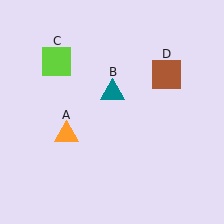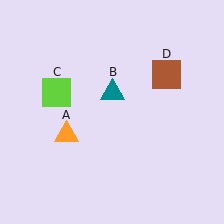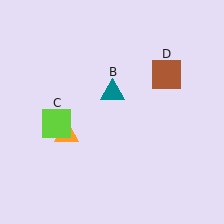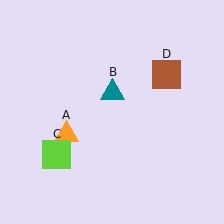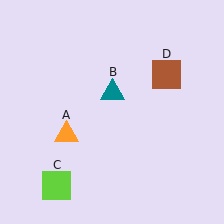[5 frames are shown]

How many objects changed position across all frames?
1 object changed position: lime square (object C).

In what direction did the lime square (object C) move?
The lime square (object C) moved down.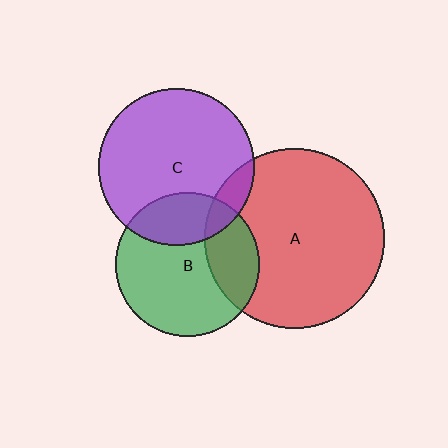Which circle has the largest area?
Circle A (red).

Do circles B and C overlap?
Yes.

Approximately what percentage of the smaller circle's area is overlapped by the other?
Approximately 25%.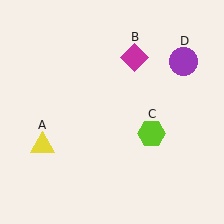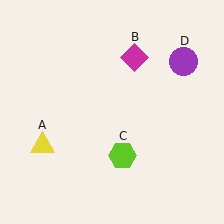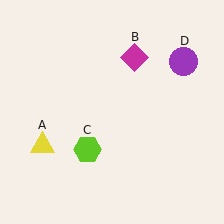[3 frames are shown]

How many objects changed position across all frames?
1 object changed position: lime hexagon (object C).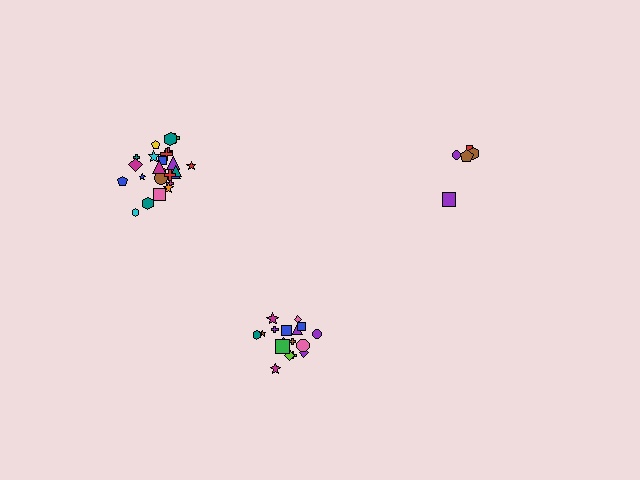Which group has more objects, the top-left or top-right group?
The top-left group.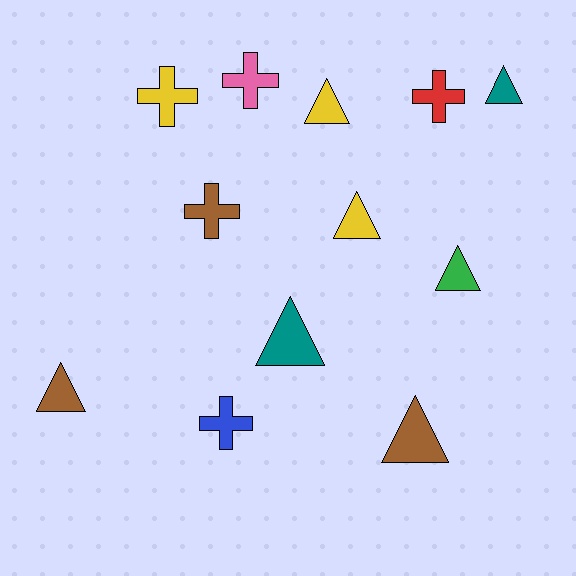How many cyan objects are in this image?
There are no cyan objects.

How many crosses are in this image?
There are 5 crosses.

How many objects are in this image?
There are 12 objects.